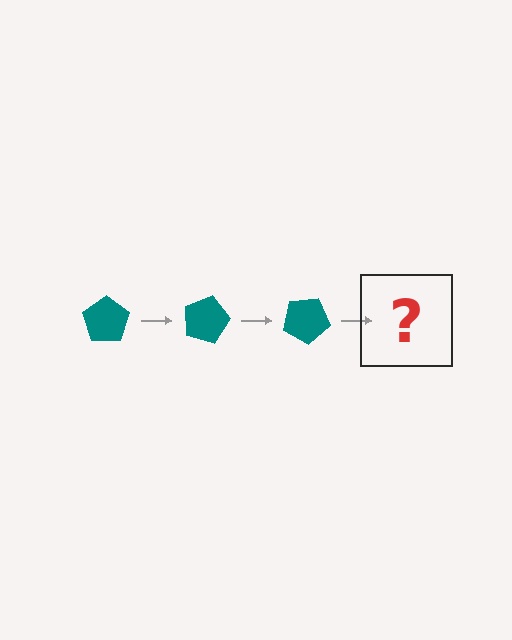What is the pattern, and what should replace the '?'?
The pattern is that the pentagon rotates 15 degrees each step. The '?' should be a teal pentagon rotated 45 degrees.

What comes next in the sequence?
The next element should be a teal pentagon rotated 45 degrees.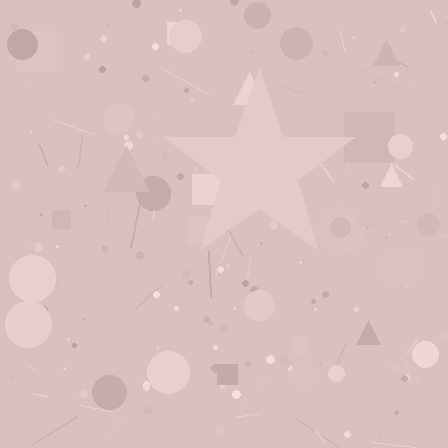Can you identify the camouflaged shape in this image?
The camouflaged shape is a star.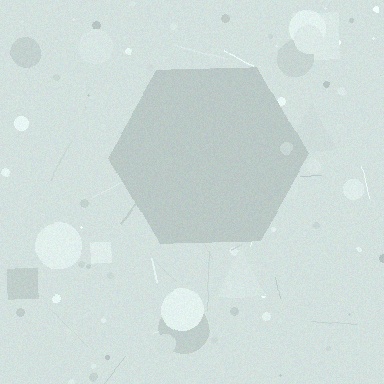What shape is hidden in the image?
A hexagon is hidden in the image.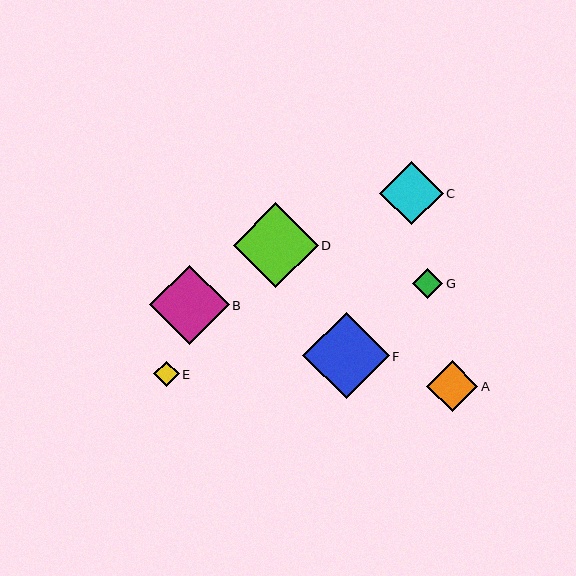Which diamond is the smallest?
Diamond E is the smallest with a size of approximately 25 pixels.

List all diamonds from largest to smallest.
From largest to smallest: F, D, B, C, A, G, E.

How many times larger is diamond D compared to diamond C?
Diamond D is approximately 1.3 times the size of diamond C.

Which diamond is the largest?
Diamond F is the largest with a size of approximately 86 pixels.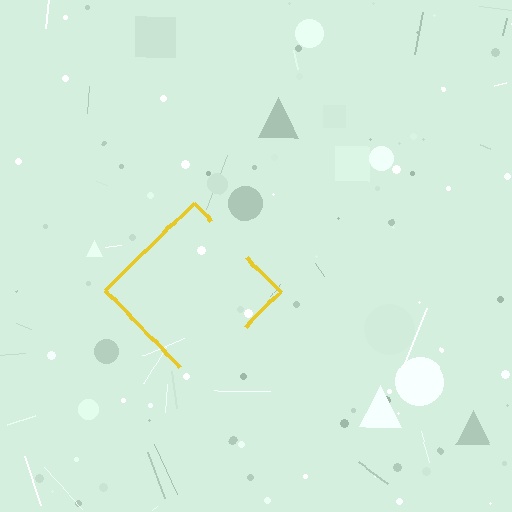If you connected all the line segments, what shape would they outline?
They would outline a diamond.